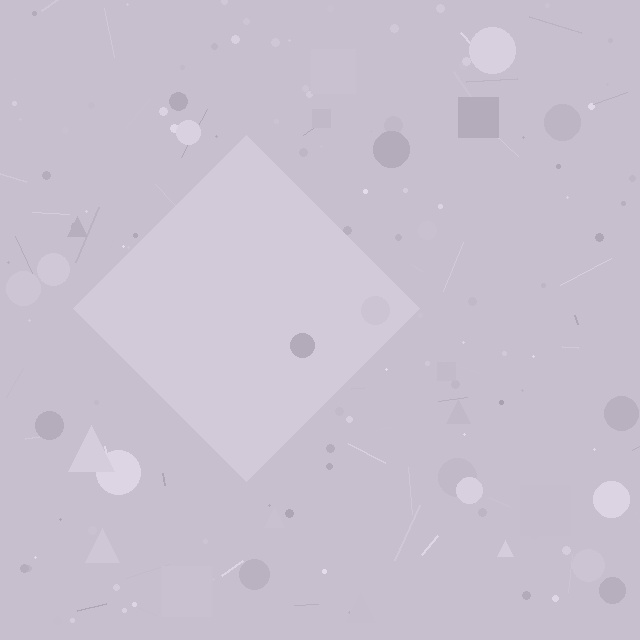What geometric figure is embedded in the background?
A diamond is embedded in the background.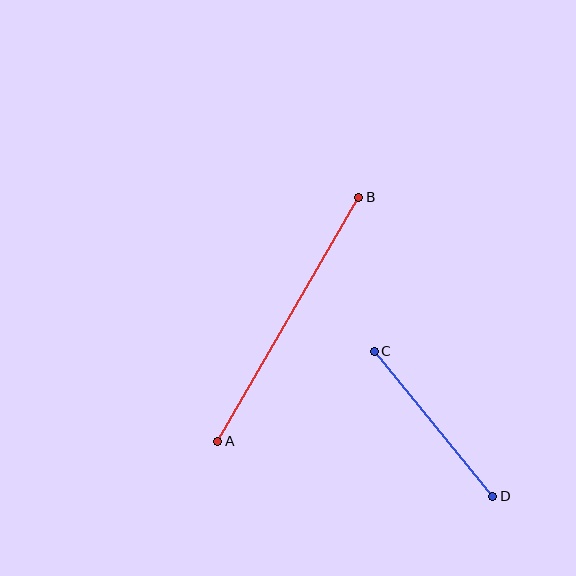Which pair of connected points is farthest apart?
Points A and B are farthest apart.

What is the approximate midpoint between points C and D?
The midpoint is at approximately (433, 424) pixels.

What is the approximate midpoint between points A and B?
The midpoint is at approximately (288, 319) pixels.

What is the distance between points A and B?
The distance is approximately 282 pixels.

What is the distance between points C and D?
The distance is approximately 187 pixels.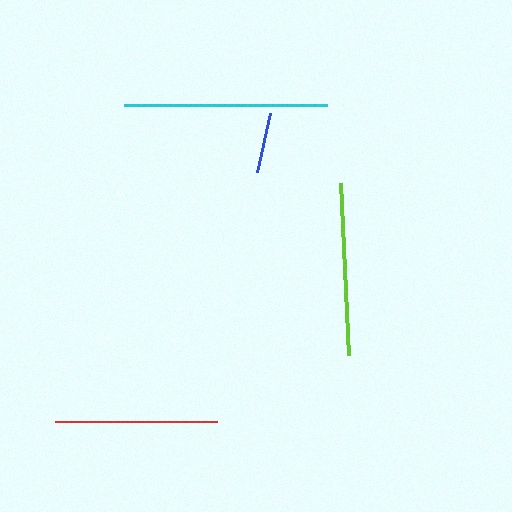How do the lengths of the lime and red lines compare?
The lime and red lines are approximately the same length.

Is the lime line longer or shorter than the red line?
The lime line is longer than the red line.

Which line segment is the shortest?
The blue line is the shortest at approximately 61 pixels.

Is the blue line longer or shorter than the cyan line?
The cyan line is longer than the blue line.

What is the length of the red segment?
The red segment is approximately 162 pixels long.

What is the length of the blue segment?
The blue segment is approximately 61 pixels long.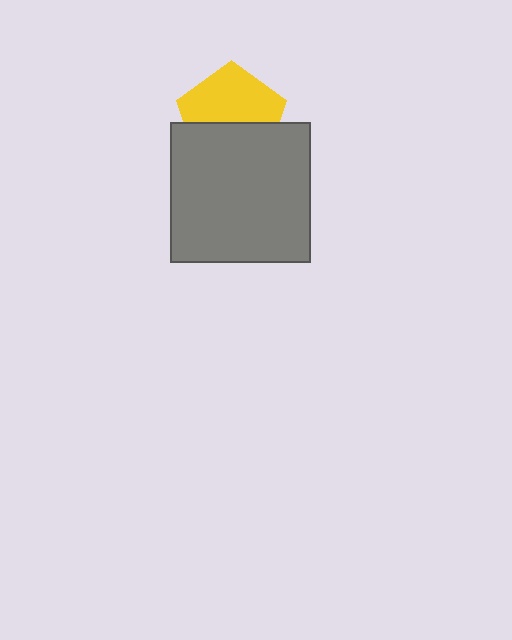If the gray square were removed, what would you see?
You would see the complete yellow pentagon.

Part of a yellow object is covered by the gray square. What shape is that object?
It is a pentagon.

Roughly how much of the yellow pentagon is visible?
About half of it is visible (roughly 55%).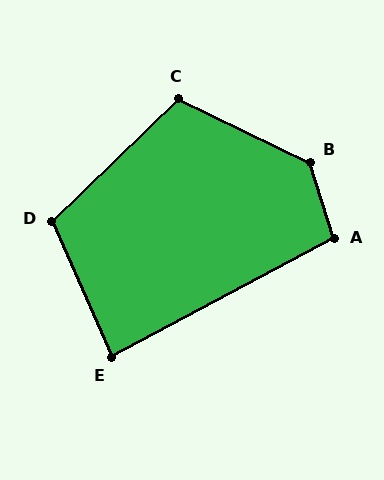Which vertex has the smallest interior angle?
E, at approximately 86 degrees.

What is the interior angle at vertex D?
Approximately 110 degrees (obtuse).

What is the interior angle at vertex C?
Approximately 110 degrees (obtuse).